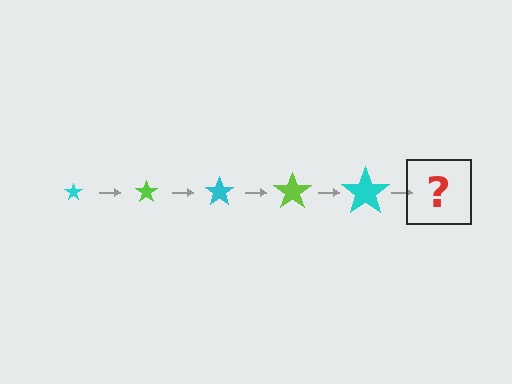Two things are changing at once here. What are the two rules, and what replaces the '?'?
The two rules are that the star grows larger each step and the color cycles through cyan and lime. The '?' should be a lime star, larger than the previous one.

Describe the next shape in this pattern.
It should be a lime star, larger than the previous one.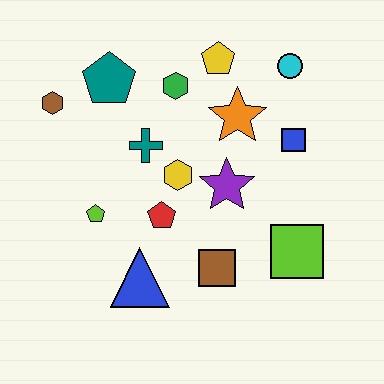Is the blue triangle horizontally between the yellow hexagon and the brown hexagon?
Yes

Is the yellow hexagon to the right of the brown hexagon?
Yes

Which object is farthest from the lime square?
The brown hexagon is farthest from the lime square.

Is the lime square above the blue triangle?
Yes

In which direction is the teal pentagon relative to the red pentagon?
The teal pentagon is above the red pentagon.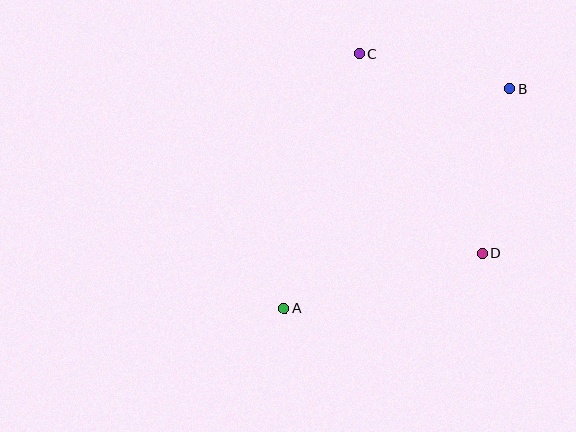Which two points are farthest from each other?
Points A and B are farthest from each other.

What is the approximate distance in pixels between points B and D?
The distance between B and D is approximately 167 pixels.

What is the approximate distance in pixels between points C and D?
The distance between C and D is approximately 234 pixels.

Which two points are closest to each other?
Points B and C are closest to each other.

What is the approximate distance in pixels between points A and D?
The distance between A and D is approximately 206 pixels.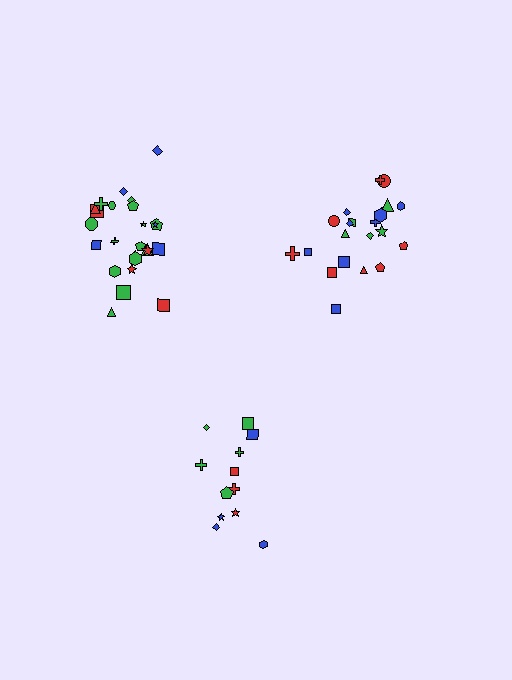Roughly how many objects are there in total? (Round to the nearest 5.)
Roughly 60 objects in total.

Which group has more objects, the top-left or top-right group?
The top-left group.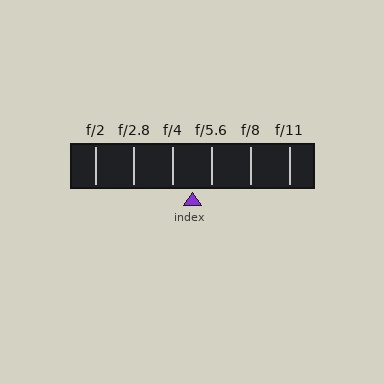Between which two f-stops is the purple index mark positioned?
The index mark is between f/4 and f/5.6.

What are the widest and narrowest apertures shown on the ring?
The widest aperture shown is f/2 and the narrowest is f/11.